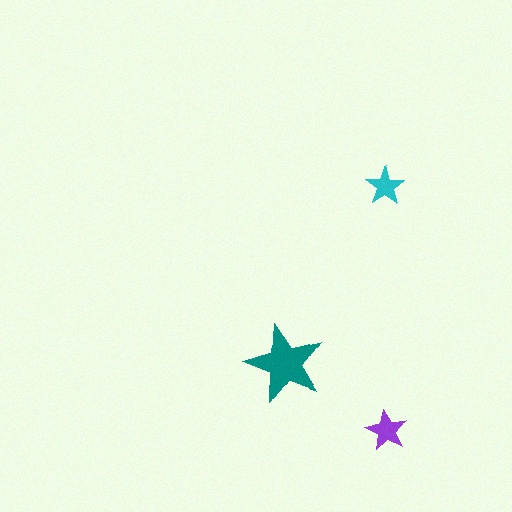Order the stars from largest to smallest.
the teal one, the purple one, the cyan one.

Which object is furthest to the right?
The purple star is rightmost.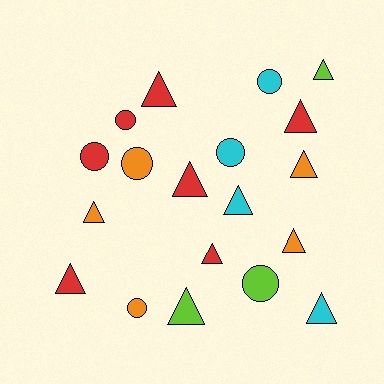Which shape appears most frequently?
Triangle, with 12 objects.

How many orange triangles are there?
There are 3 orange triangles.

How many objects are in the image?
There are 19 objects.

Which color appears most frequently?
Red, with 7 objects.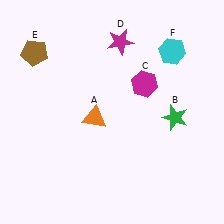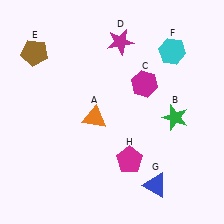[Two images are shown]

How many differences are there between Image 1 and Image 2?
There are 2 differences between the two images.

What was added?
A blue triangle (G), a magenta pentagon (H) were added in Image 2.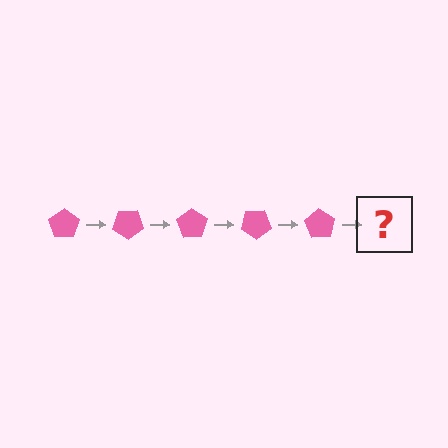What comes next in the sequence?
The next element should be a pink pentagon rotated 175 degrees.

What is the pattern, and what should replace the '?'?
The pattern is that the pentagon rotates 35 degrees each step. The '?' should be a pink pentagon rotated 175 degrees.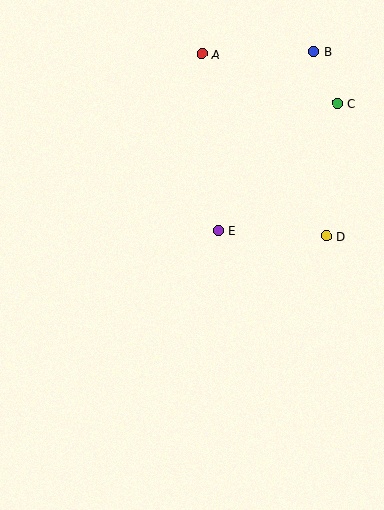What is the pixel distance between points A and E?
The distance between A and E is 177 pixels.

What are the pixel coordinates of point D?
Point D is at (326, 236).